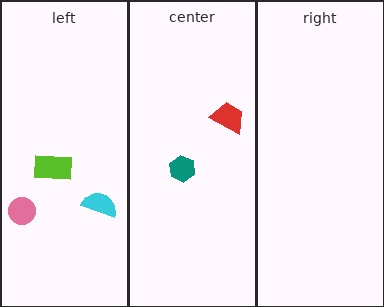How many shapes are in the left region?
3.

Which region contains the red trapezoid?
The center region.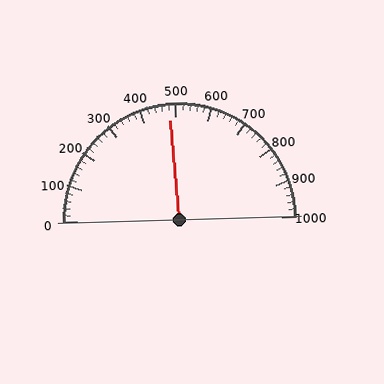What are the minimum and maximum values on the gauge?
The gauge ranges from 0 to 1000.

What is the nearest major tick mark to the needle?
The nearest major tick mark is 500.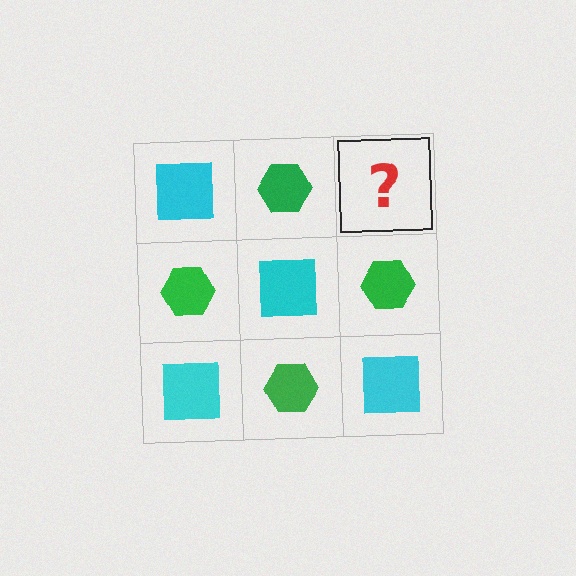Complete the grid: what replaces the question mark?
The question mark should be replaced with a cyan square.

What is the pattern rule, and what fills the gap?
The rule is that it alternates cyan square and green hexagon in a checkerboard pattern. The gap should be filled with a cyan square.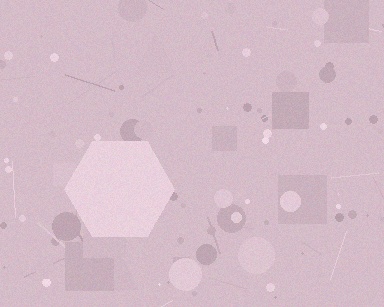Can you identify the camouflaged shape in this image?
The camouflaged shape is a hexagon.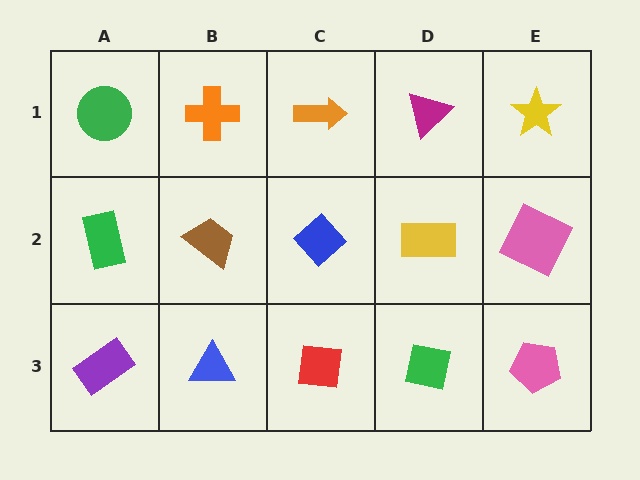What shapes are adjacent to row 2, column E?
A yellow star (row 1, column E), a pink pentagon (row 3, column E), a yellow rectangle (row 2, column D).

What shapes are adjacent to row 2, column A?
A green circle (row 1, column A), a purple rectangle (row 3, column A), a brown trapezoid (row 2, column B).